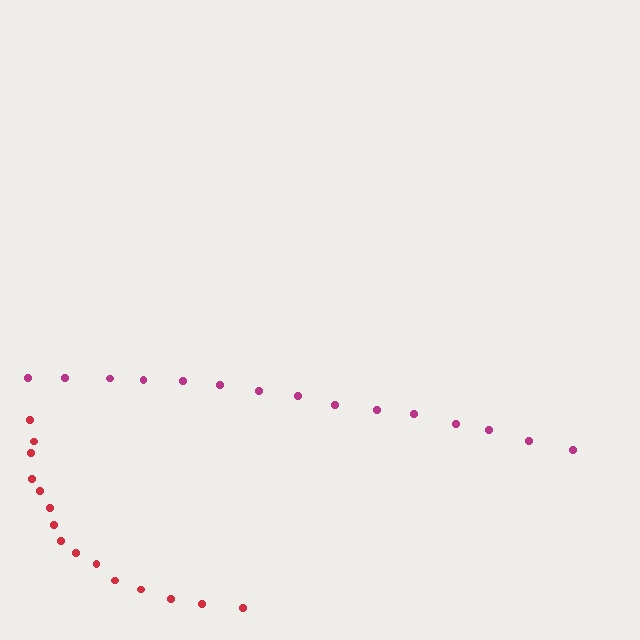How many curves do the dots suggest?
There are 2 distinct paths.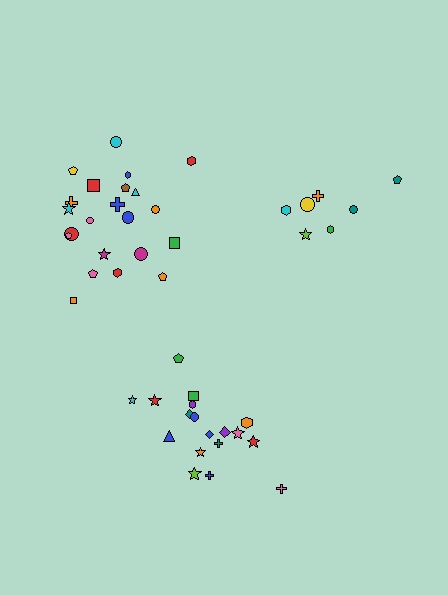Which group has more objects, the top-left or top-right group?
The top-left group.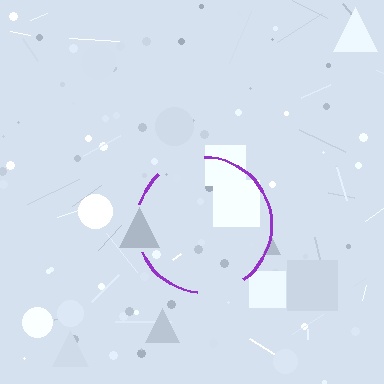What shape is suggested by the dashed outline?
The dashed outline suggests a circle.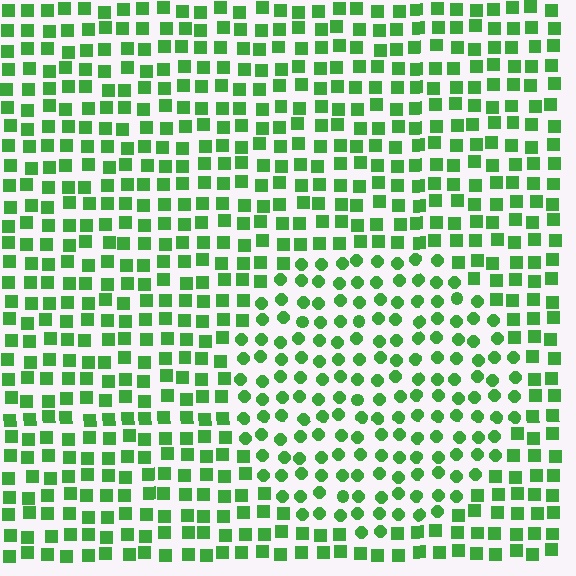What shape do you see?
I see a circle.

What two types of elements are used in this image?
The image uses circles inside the circle region and squares outside it.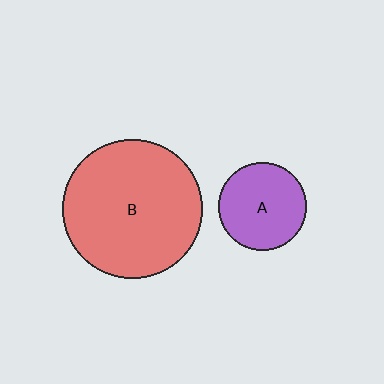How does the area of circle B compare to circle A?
Approximately 2.5 times.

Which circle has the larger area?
Circle B (red).